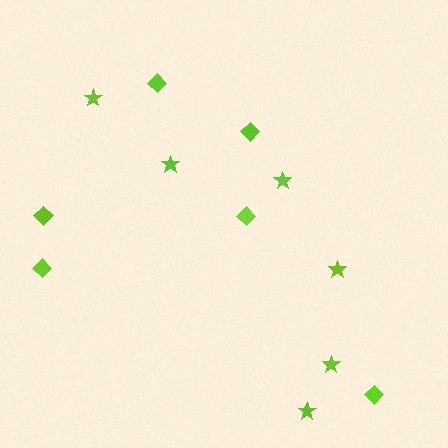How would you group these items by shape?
There are 2 groups: one group of stars (6) and one group of diamonds (6).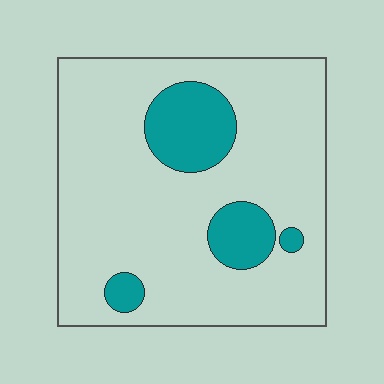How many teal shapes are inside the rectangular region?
4.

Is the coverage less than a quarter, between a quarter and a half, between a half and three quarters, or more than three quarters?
Less than a quarter.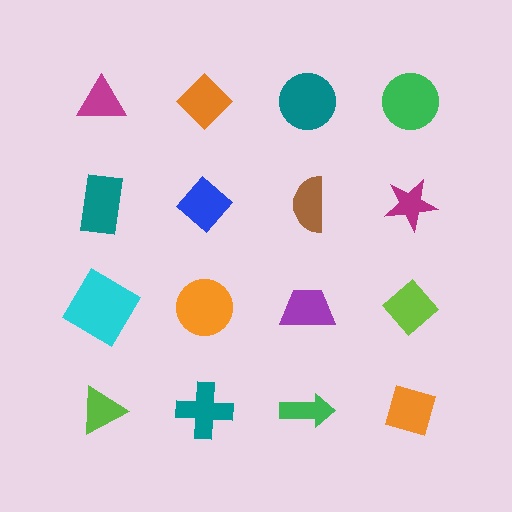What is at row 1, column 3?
A teal circle.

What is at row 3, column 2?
An orange circle.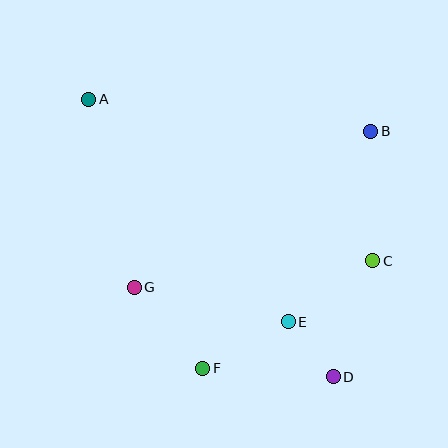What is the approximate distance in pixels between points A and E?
The distance between A and E is approximately 298 pixels.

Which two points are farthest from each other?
Points A and D are farthest from each other.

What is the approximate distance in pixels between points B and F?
The distance between B and F is approximately 290 pixels.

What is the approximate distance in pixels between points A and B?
The distance between A and B is approximately 284 pixels.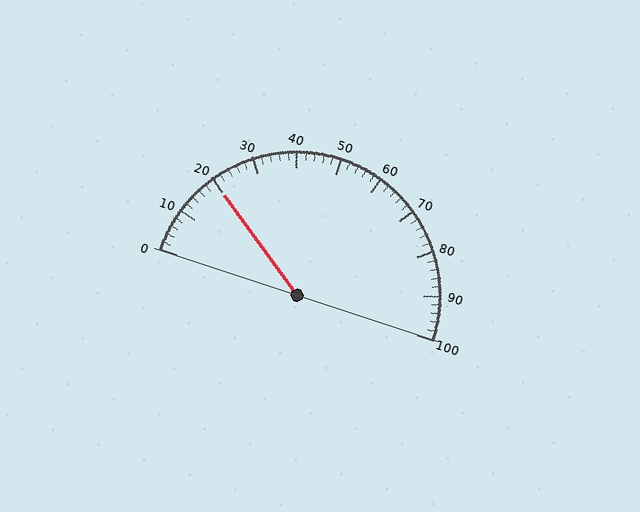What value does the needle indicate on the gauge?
The needle indicates approximately 20.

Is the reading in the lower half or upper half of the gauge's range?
The reading is in the lower half of the range (0 to 100).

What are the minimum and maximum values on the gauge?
The gauge ranges from 0 to 100.